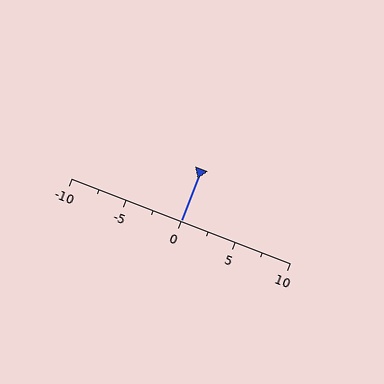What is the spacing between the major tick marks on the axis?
The major ticks are spaced 5 apart.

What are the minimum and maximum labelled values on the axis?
The axis runs from -10 to 10.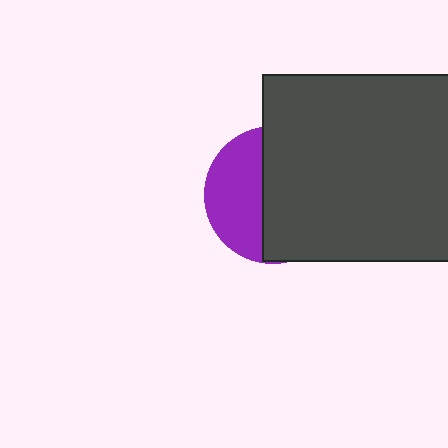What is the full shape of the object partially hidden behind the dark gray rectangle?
The partially hidden object is a purple circle.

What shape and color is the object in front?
The object in front is a dark gray rectangle.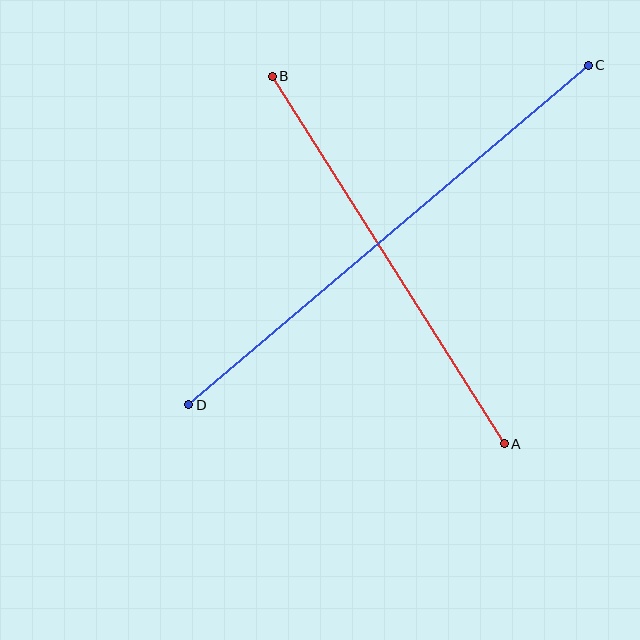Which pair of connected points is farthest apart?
Points C and D are farthest apart.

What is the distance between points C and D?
The distance is approximately 524 pixels.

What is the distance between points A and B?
The distance is approximately 435 pixels.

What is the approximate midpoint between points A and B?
The midpoint is at approximately (388, 260) pixels.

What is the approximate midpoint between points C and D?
The midpoint is at approximately (389, 235) pixels.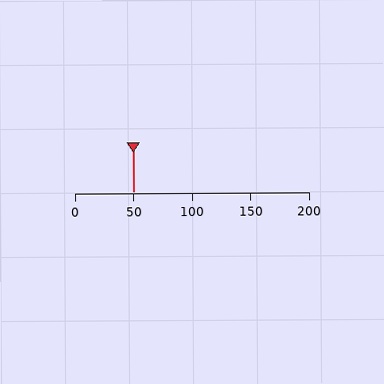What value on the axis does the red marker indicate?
The marker indicates approximately 50.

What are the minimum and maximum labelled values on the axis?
The axis runs from 0 to 200.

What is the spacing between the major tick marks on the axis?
The major ticks are spaced 50 apart.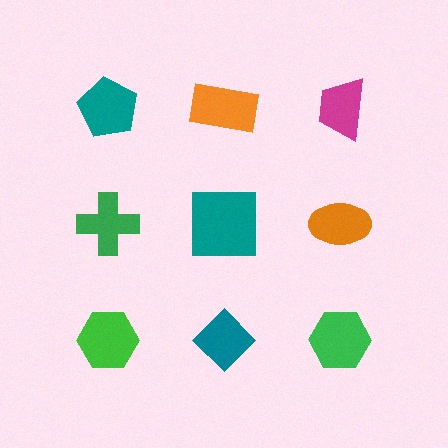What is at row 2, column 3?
An orange ellipse.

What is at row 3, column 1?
A green hexagon.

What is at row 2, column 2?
A teal square.